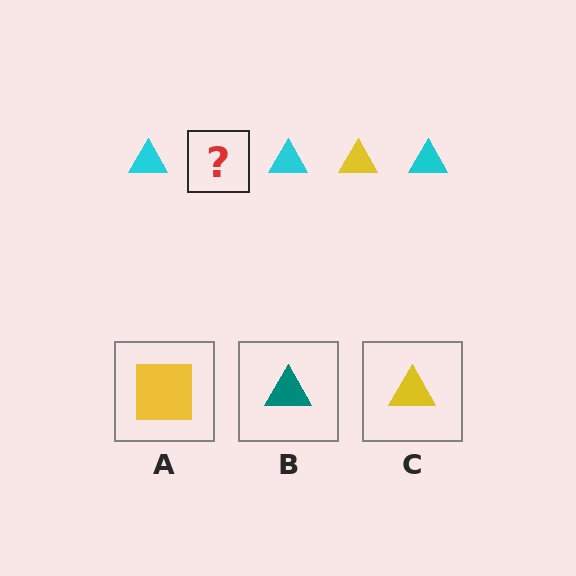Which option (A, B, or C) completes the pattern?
C.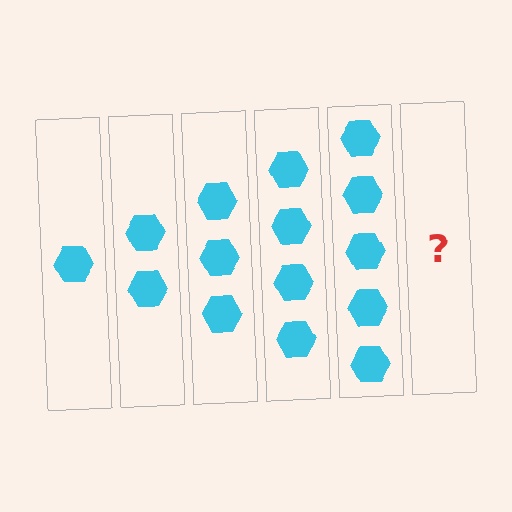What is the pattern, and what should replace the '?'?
The pattern is that each step adds one more hexagon. The '?' should be 6 hexagons.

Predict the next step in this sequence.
The next step is 6 hexagons.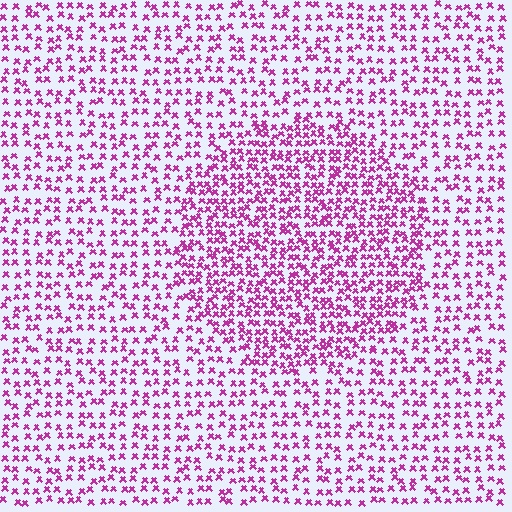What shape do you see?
I see a circle.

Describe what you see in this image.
The image contains small magenta elements arranged at two different densities. A circle-shaped region is visible where the elements are more densely packed than the surrounding area.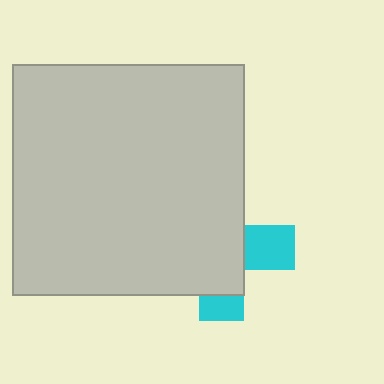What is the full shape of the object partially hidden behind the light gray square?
The partially hidden object is a cyan cross.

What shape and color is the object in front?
The object in front is a light gray square.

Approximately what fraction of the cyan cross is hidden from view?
Roughly 70% of the cyan cross is hidden behind the light gray square.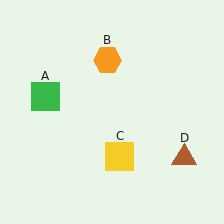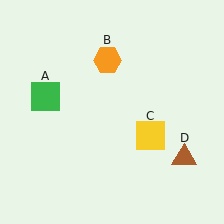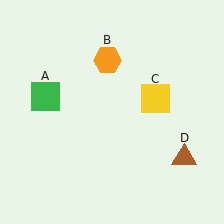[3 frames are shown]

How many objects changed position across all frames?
1 object changed position: yellow square (object C).